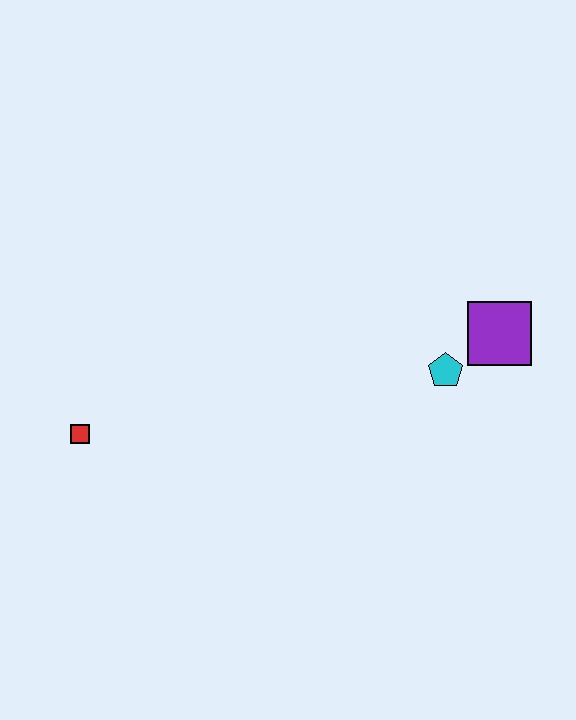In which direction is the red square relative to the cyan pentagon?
The red square is to the left of the cyan pentagon.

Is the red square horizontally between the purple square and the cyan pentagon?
No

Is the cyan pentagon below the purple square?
Yes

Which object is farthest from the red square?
The purple square is farthest from the red square.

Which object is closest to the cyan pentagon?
The purple square is closest to the cyan pentagon.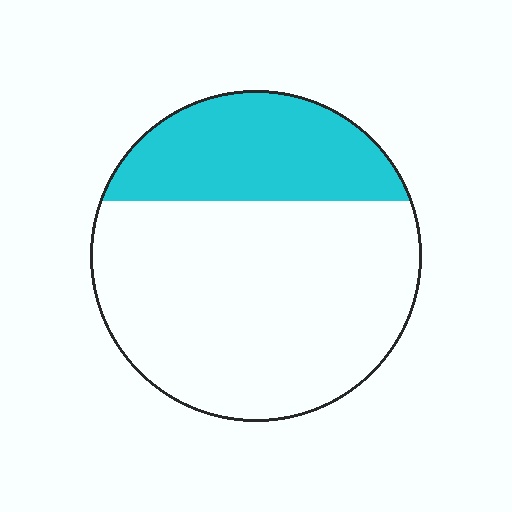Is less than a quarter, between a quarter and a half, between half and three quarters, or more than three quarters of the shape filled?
Between a quarter and a half.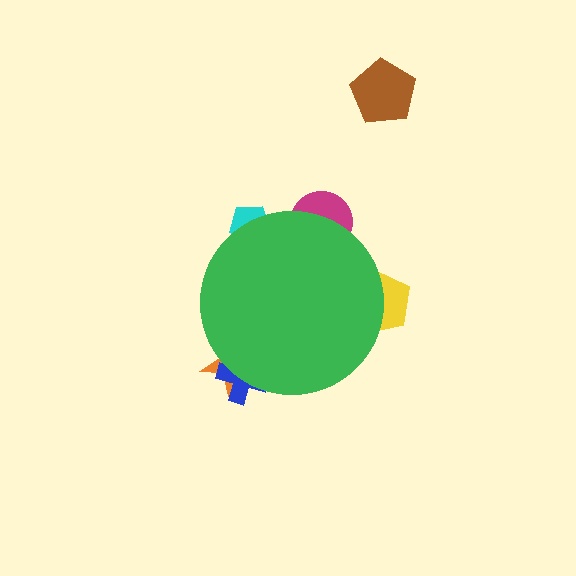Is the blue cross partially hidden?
Yes, the blue cross is partially hidden behind the green circle.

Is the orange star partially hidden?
Yes, the orange star is partially hidden behind the green circle.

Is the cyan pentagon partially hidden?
Yes, the cyan pentagon is partially hidden behind the green circle.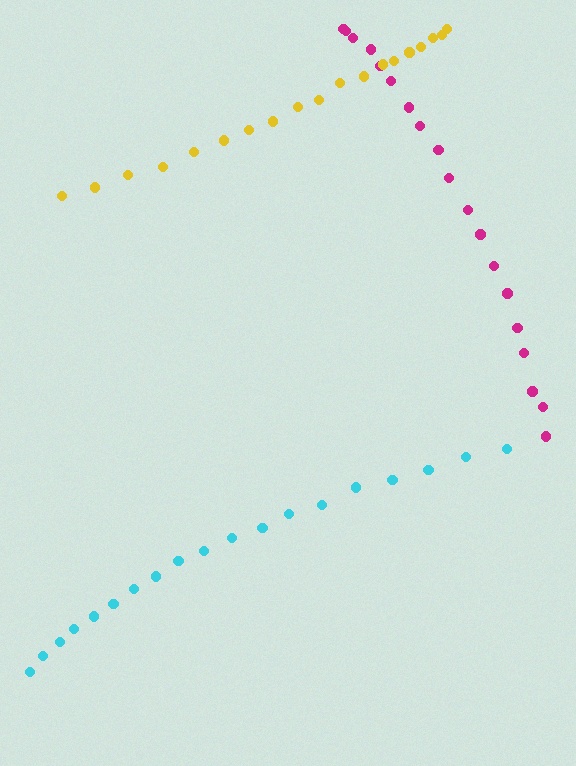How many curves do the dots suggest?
There are 3 distinct paths.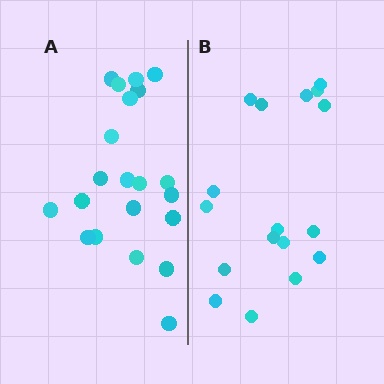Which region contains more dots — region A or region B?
Region A (the left region) has more dots.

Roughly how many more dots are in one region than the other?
Region A has about 4 more dots than region B.